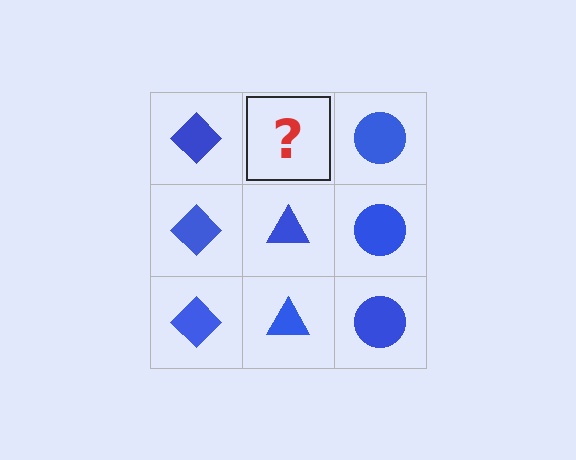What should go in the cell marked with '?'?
The missing cell should contain a blue triangle.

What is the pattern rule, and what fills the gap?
The rule is that each column has a consistent shape. The gap should be filled with a blue triangle.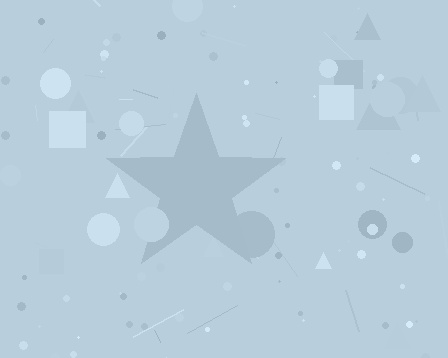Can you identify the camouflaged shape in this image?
The camouflaged shape is a star.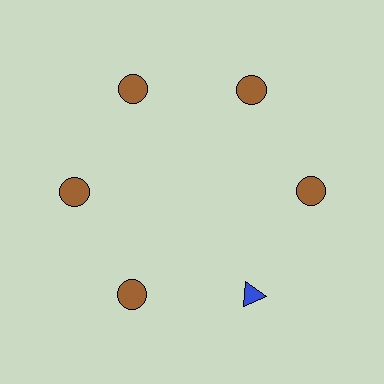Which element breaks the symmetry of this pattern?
The blue triangle at roughly the 5 o'clock position breaks the symmetry. All other shapes are brown circles.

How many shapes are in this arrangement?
There are 6 shapes arranged in a ring pattern.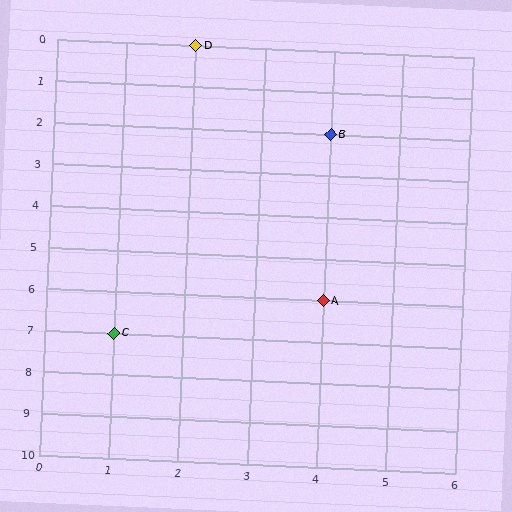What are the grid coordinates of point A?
Point A is at grid coordinates (4, 6).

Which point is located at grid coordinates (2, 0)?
Point D is at (2, 0).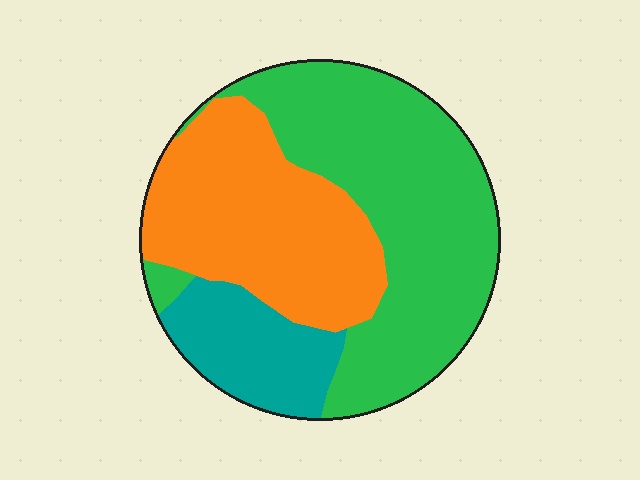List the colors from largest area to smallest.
From largest to smallest: green, orange, teal.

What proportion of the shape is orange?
Orange covers around 35% of the shape.